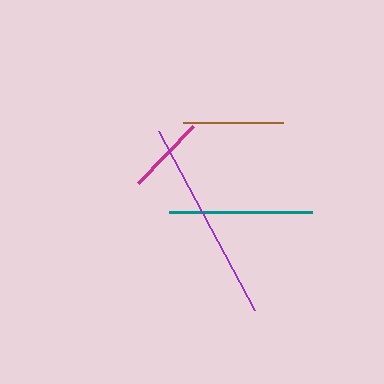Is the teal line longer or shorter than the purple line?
The purple line is longer than the teal line.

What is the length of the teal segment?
The teal segment is approximately 144 pixels long.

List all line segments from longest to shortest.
From longest to shortest: purple, teal, brown, magenta.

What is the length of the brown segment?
The brown segment is approximately 101 pixels long.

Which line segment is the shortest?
The magenta line is the shortest at approximately 80 pixels.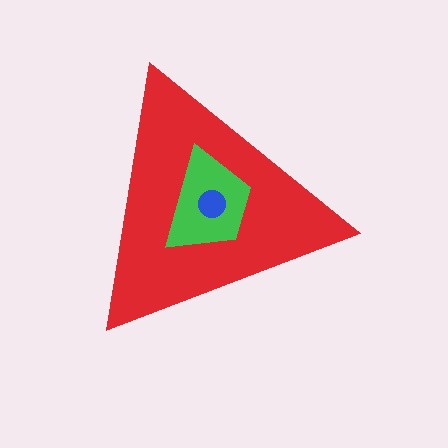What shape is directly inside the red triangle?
The green trapezoid.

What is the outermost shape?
The red triangle.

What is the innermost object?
The blue circle.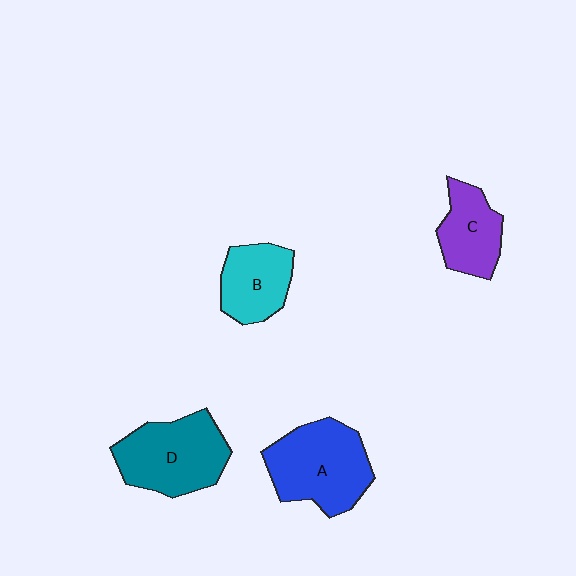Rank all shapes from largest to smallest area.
From largest to smallest: A (blue), D (teal), B (cyan), C (purple).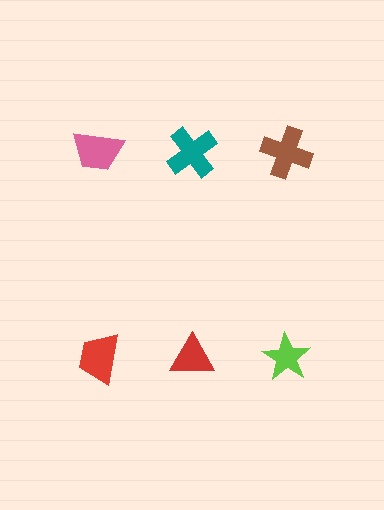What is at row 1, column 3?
A brown cross.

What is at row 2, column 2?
A red triangle.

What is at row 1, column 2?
A teal cross.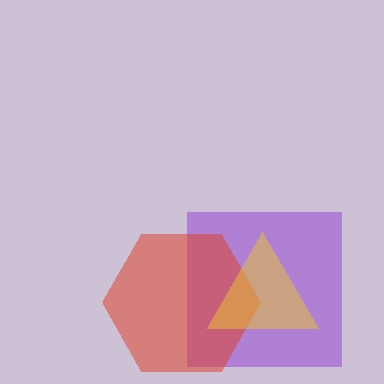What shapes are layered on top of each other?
The layered shapes are: a purple square, a red hexagon, a yellow triangle.